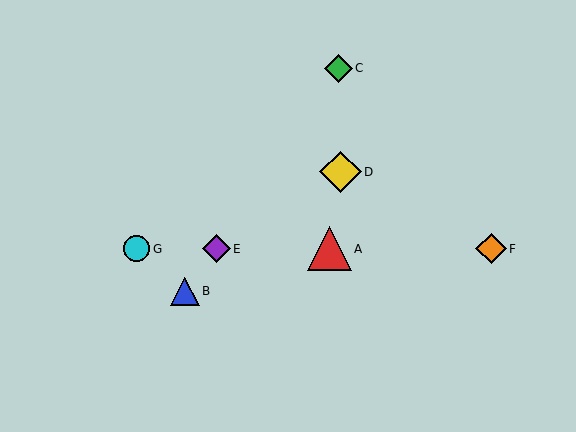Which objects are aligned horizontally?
Objects A, E, F, G are aligned horizontally.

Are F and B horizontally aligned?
No, F is at y≈249 and B is at y≈291.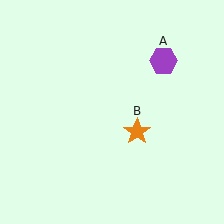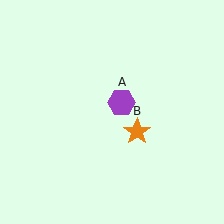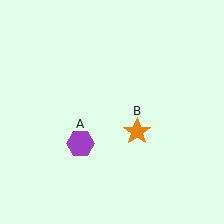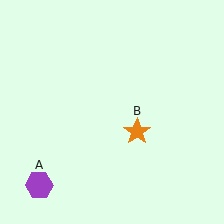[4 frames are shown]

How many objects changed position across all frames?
1 object changed position: purple hexagon (object A).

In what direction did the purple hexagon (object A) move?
The purple hexagon (object A) moved down and to the left.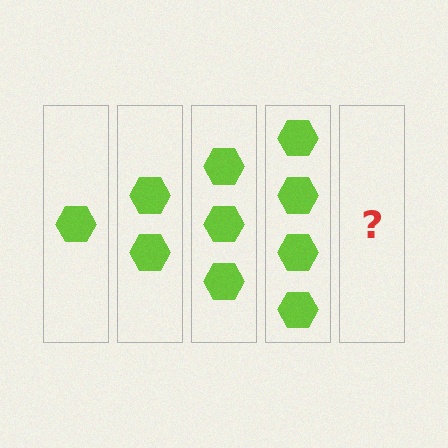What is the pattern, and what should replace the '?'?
The pattern is that each step adds one more hexagon. The '?' should be 5 hexagons.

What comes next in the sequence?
The next element should be 5 hexagons.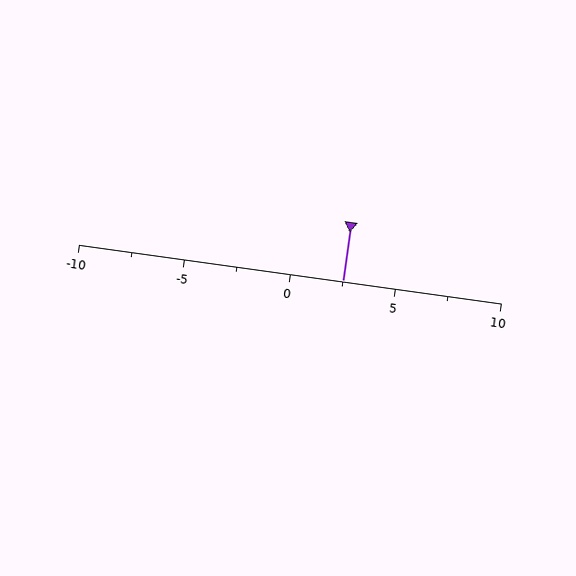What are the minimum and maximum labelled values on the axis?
The axis runs from -10 to 10.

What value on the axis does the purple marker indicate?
The marker indicates approximately 2.5.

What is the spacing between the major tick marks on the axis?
The major ticks are spaced 5 apart.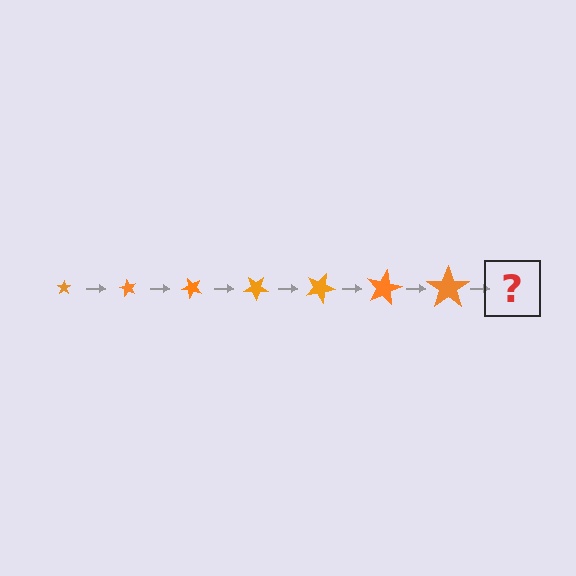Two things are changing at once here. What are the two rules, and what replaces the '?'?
The two rules are that the star grows larger each step and it rotates 60 degrees each step. The '?' should be a star, larger than the previous one and rotated 420 degrees from the start.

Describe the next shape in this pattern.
It should be a star, larger than the previous one and rotated 420 degrees from the start.